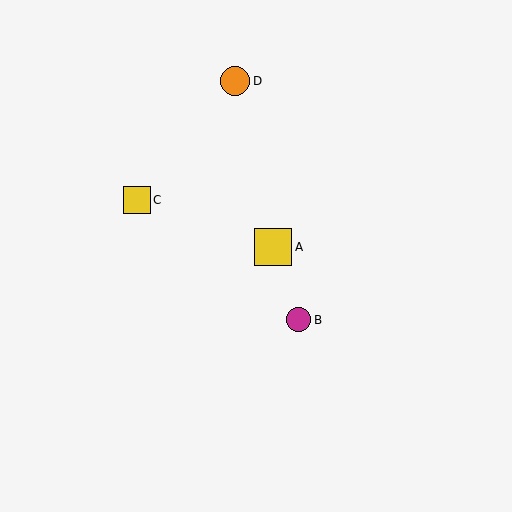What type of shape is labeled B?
Shape B is a magenta circle.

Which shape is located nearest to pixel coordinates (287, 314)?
The magenta circle (labeled B) at (299, 320) is nearest to that location.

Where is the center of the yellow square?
The center of the yellow square is at (137, 200).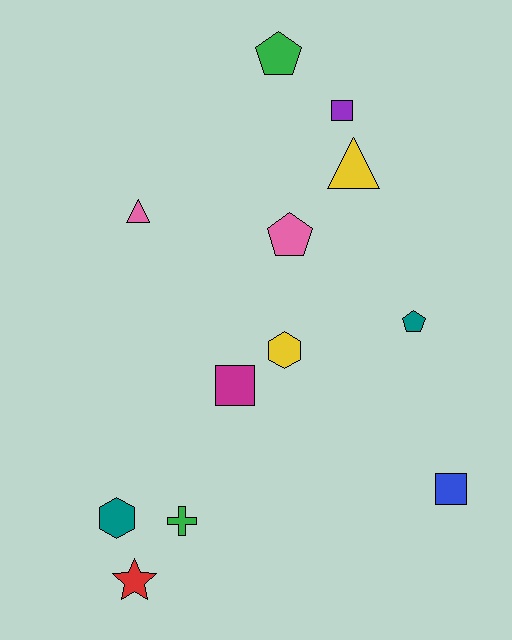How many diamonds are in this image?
There are no diamonds.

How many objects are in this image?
There are 12 objects.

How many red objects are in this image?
There is 1 red object.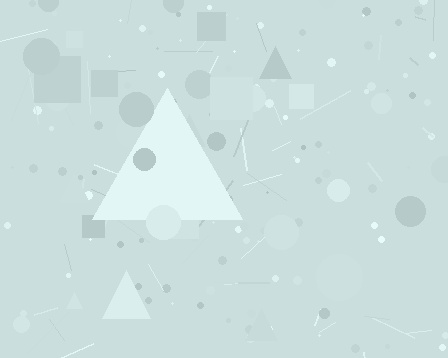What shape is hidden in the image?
A triangle is hidden in the image.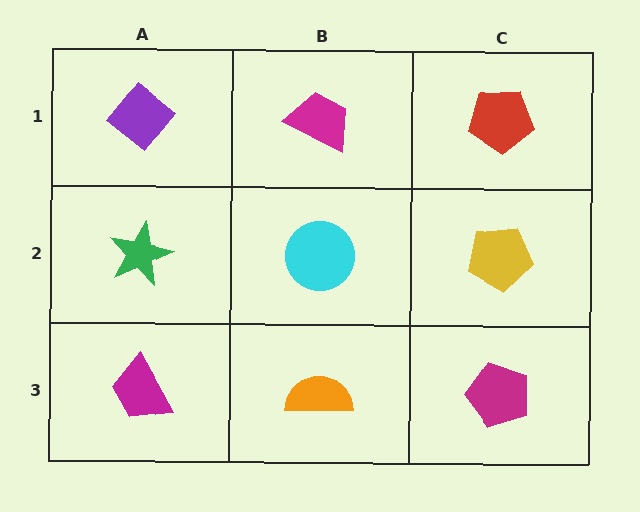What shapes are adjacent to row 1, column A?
A green star (row 2, column A), a magenta trapezoid (row 1, column B).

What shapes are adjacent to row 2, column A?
A purple diamond (row 1, column A), a magenta trapezoid (row 3, column A), a cyan circle (row 2, column B).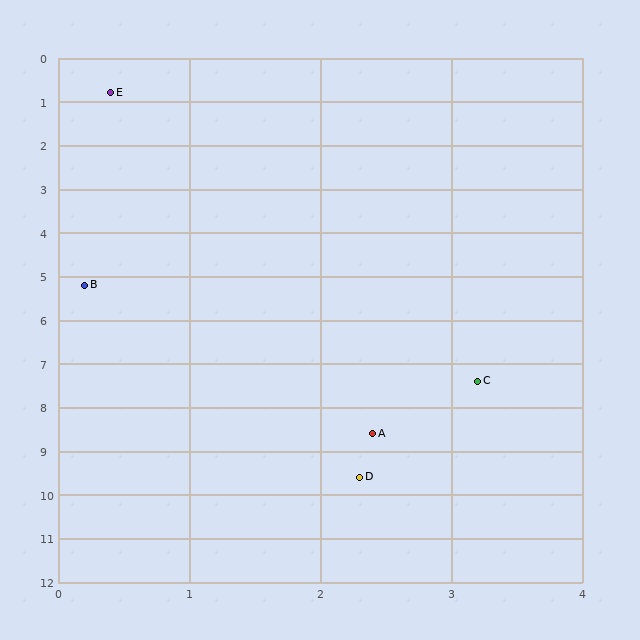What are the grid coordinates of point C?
Point C is at approximately (3.2, 7.4).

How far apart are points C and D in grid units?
Points C and D are about 2.4 grid units apart.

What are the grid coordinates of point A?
Point A is at approximately (2.4, 8.6).